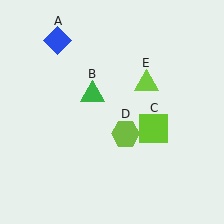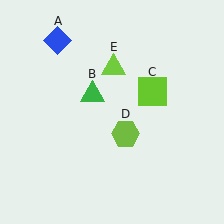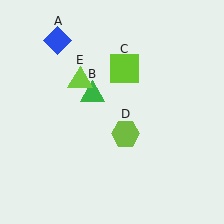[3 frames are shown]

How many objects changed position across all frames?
2 objects changed position: lime square (object C), lime triangle (object E).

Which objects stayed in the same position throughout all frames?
Blue diamond (object A) and green triangle (object B) and lime hexagon (object D) remained stationary.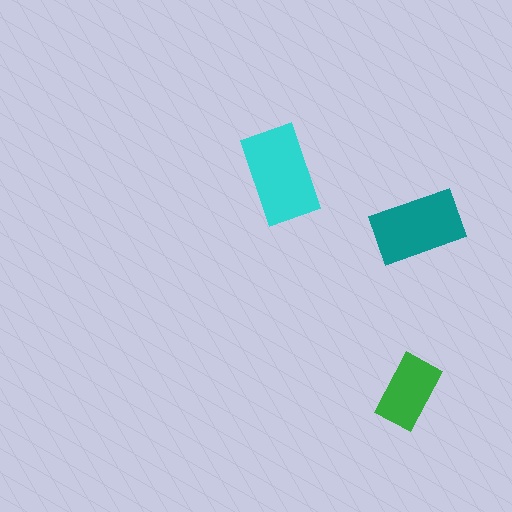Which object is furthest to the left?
The cyan rectangle is leftmost.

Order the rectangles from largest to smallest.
the cyan one, the teal one, the green one.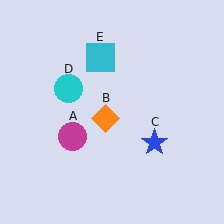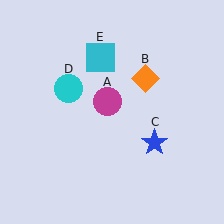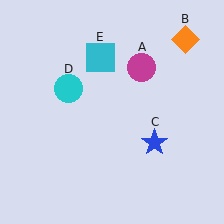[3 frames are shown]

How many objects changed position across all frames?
2 objects changed position: magenta circle (object A), orange diamond (object B).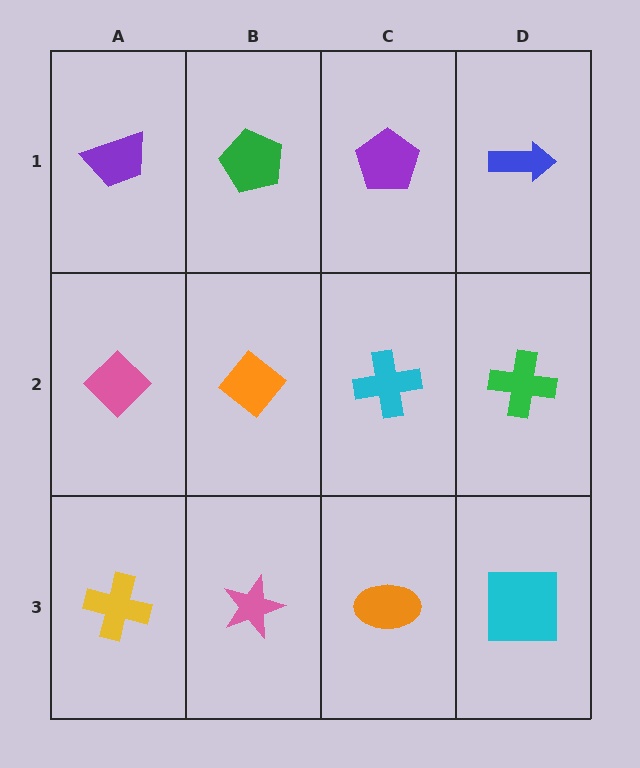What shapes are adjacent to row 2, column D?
A blue arrow (row 1, column D), a cyan square (row 3, column D), a cyan cross (row 2, column C).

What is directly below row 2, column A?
A yellow cross.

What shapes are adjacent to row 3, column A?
A pink diamond (row 2, column A), a pink star (row 3, column B).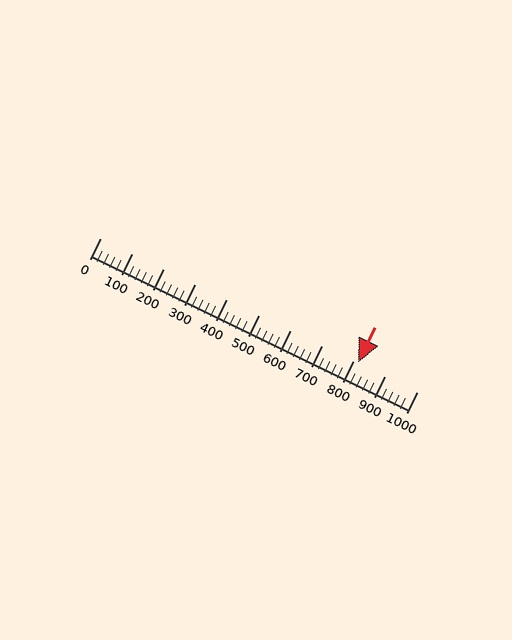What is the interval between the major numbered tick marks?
The major tick marks are spaced 100 units apart.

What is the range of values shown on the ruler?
The ruler shows values from 0 to 1000.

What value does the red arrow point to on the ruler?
The red arrow points to approximately 815.